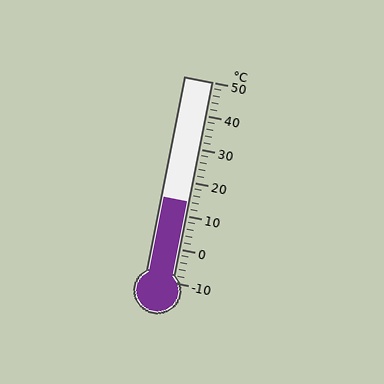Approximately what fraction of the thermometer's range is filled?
The thermometer is filled to approximately 40% of its range.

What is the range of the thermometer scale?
The thermometer scale ranges from -10°C to 50°C.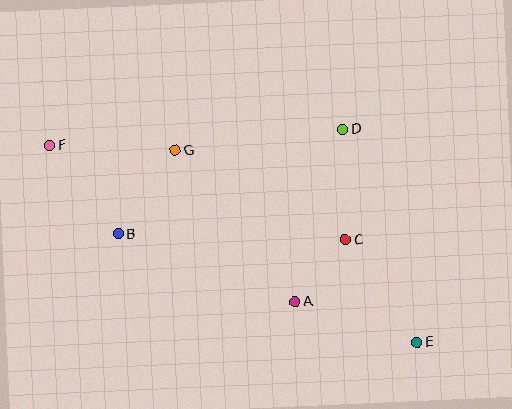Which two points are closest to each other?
Points A and C are closest to each other.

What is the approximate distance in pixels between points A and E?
The distance between A and E is approximately 128 pixels.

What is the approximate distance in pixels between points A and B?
The distance between A and B is approximately 189 pixels.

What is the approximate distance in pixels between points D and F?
The distance between D and F is approximately 293 pixels.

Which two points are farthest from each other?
Points E and F are farthest from each other.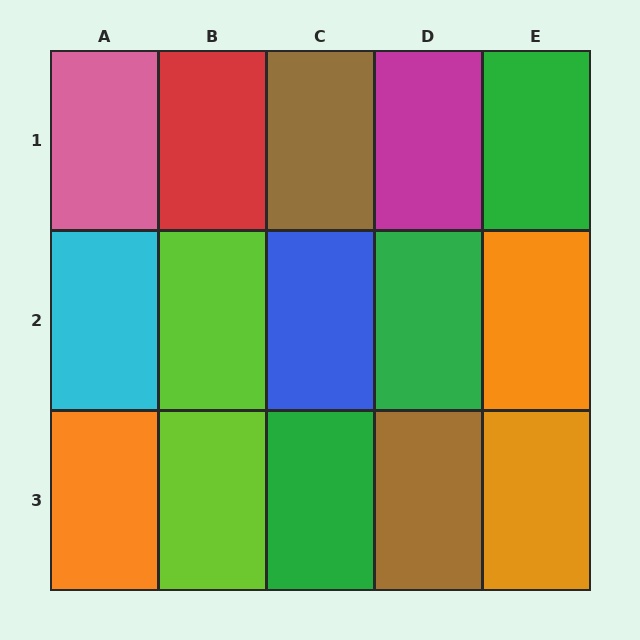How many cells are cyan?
1 cell is cyan.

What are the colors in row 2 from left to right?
Cyan, lime, blue, green, orange.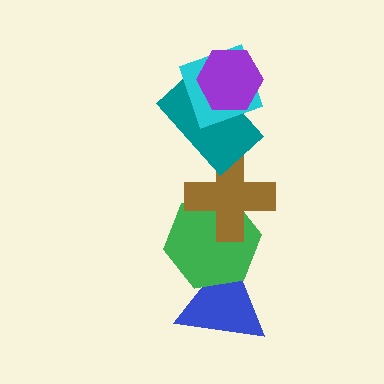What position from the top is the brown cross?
The brown cross is 4th from the top.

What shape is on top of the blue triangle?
The green hexagon is on top of the blue triangle.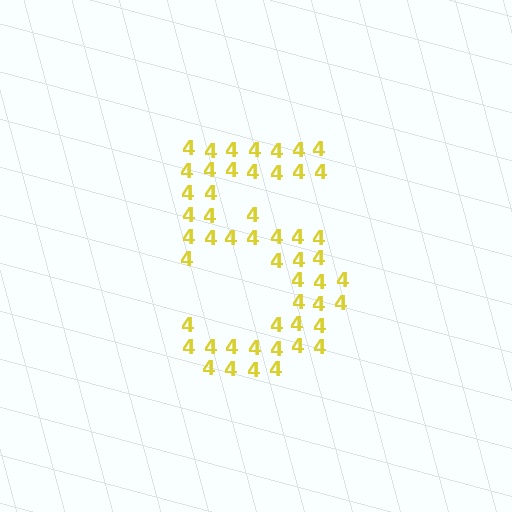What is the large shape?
The large shape is the digit 5.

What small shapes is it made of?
It is made of small digit 4's.